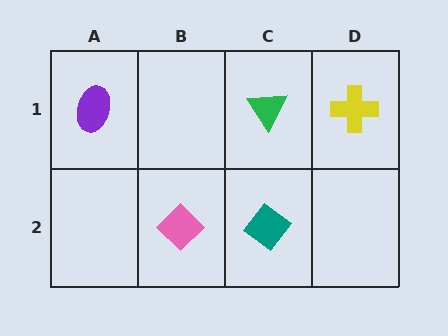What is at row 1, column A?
A purple ellipse.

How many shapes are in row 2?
2 shapes.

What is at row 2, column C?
A teal diamond.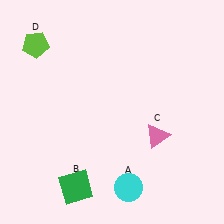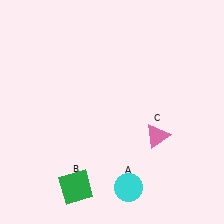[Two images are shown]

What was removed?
The lime pentagon (D) was removed in Image 2.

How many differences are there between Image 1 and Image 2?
There is 1 difference between the two images.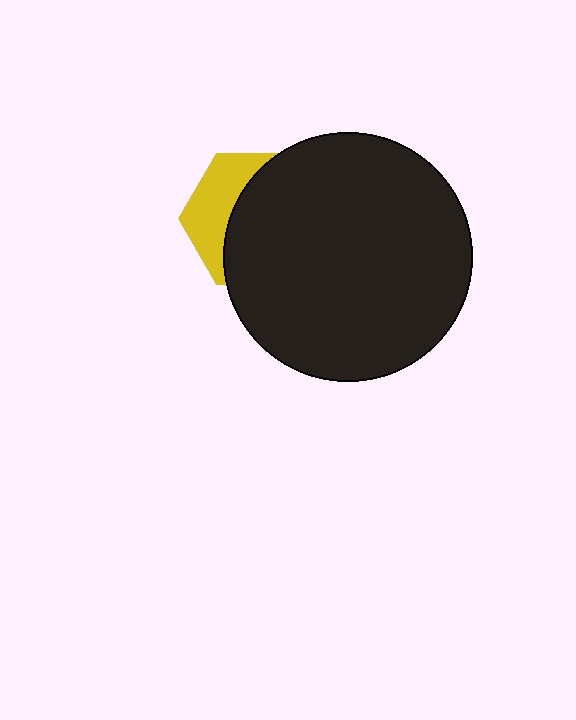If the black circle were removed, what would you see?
You would see the complete yellow hexagon.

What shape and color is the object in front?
The object in front is a black circle.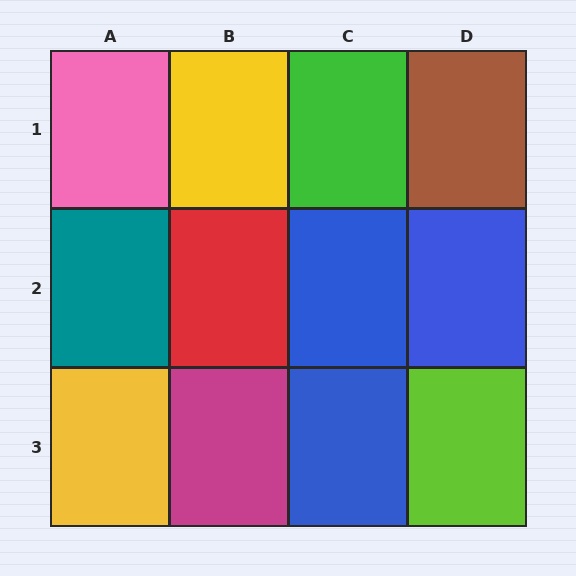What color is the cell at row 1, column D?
Brown.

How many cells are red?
1 cell is red.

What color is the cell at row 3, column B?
Magenta.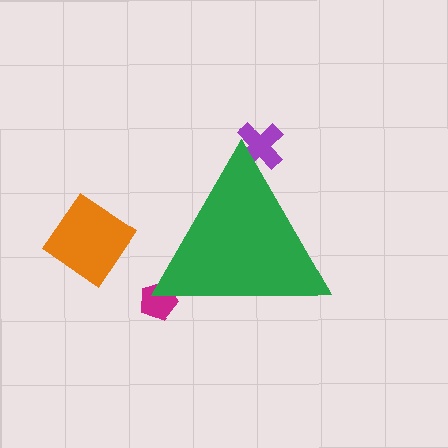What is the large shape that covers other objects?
A green triangle.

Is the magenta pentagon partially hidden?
Yes, the magenta pentagon is partially hidden behind the green triangle.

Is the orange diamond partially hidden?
No, the orange diamond is fully visible.